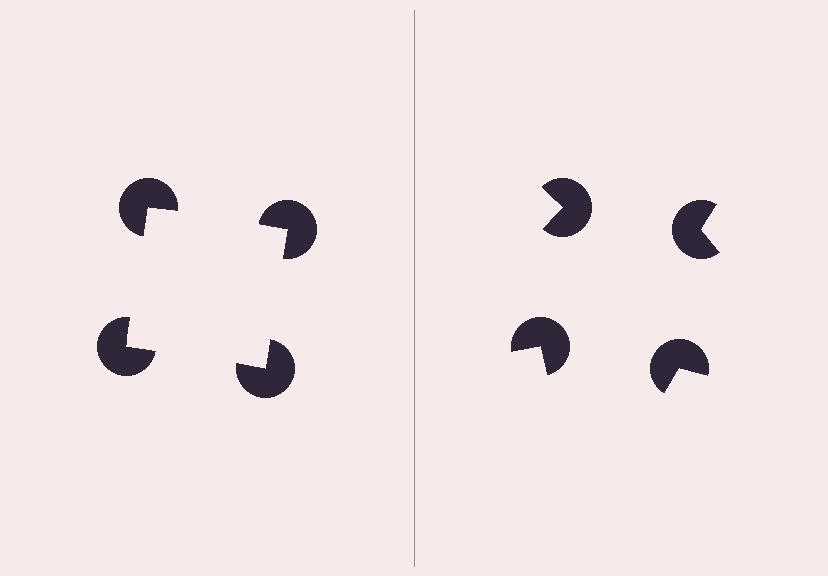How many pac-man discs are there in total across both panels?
8 — 4 on each side.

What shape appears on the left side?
An illusory square.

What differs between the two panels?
The pac-man discs are positioned identically on both sides; only the wedge orientations differ. On the left they align to a square; on the right they are misaligned.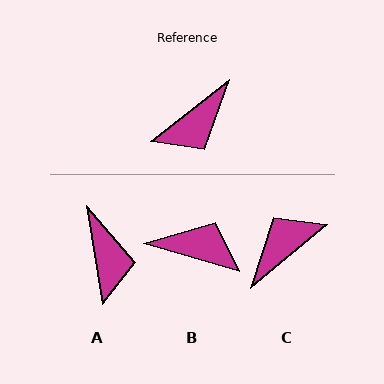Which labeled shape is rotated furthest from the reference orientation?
C, about 179 degrees away.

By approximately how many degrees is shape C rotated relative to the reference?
Approximately 179 degrees clockwise.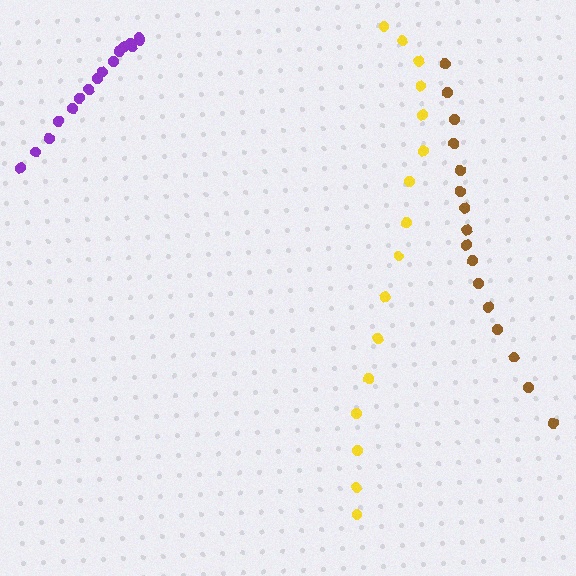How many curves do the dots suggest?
There are 3 distinct paths.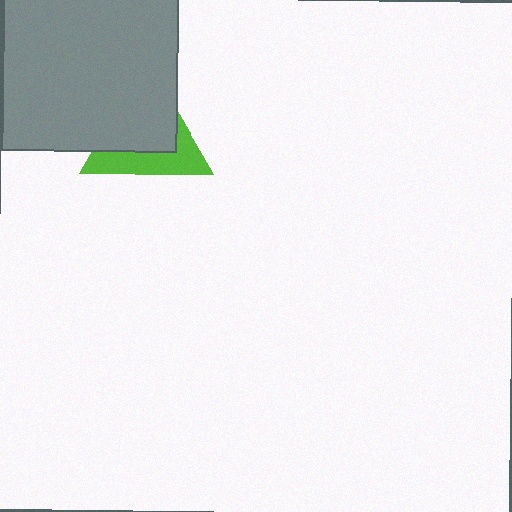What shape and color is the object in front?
The object in front is a gray square.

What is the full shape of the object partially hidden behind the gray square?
The partially hidden object is a lime triangle.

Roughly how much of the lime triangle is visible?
A small part of it is visible (roughly 41%).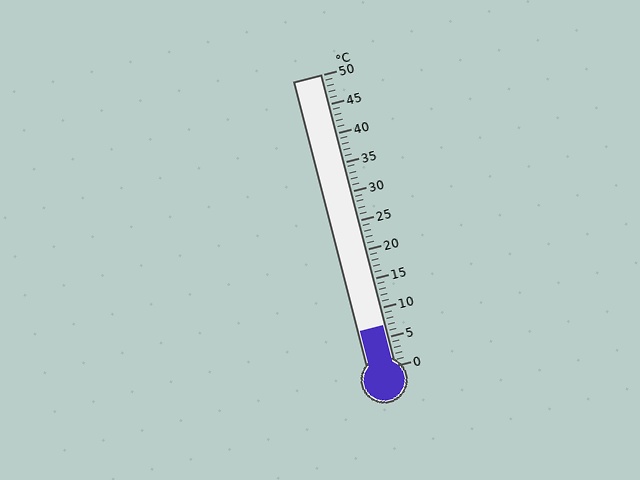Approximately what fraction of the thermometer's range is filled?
The thermometer is filled to approximately 15% of its range.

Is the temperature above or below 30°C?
The temperature is below 30°C.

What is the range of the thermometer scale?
The thermometer scale ranges from 0°C to 50°C.